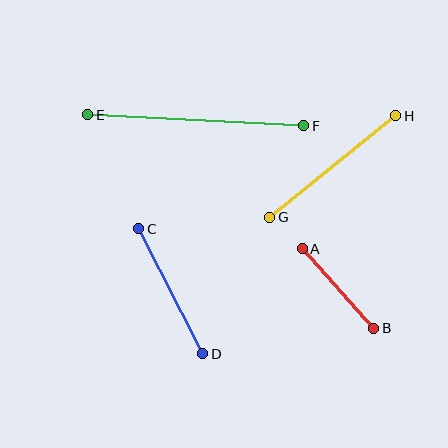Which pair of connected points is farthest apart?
Points E and F are farthest apart.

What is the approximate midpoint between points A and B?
The midpoint is at approximately (338, 288) pixels.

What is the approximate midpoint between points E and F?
The midpoint is at approximately (196, 120) pixels.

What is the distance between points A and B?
The distance is approximately 107 pixels.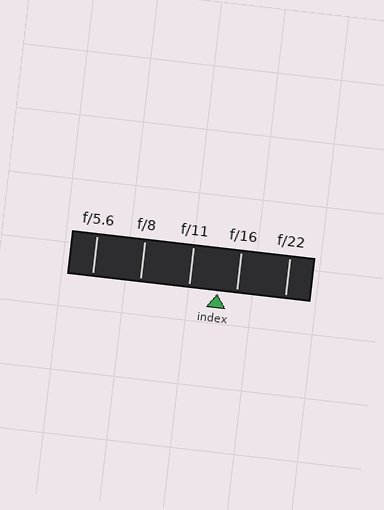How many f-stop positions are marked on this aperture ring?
There are 5 f-stop positions marked.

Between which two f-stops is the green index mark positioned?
The index mark is between f/11 and f/16.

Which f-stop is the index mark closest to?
The index mark is closest to f/16.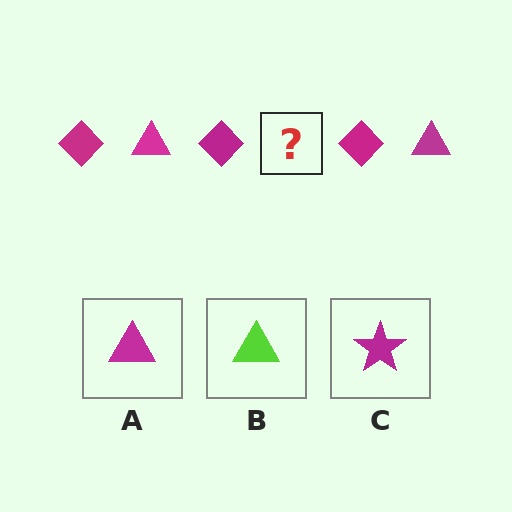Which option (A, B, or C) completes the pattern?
A.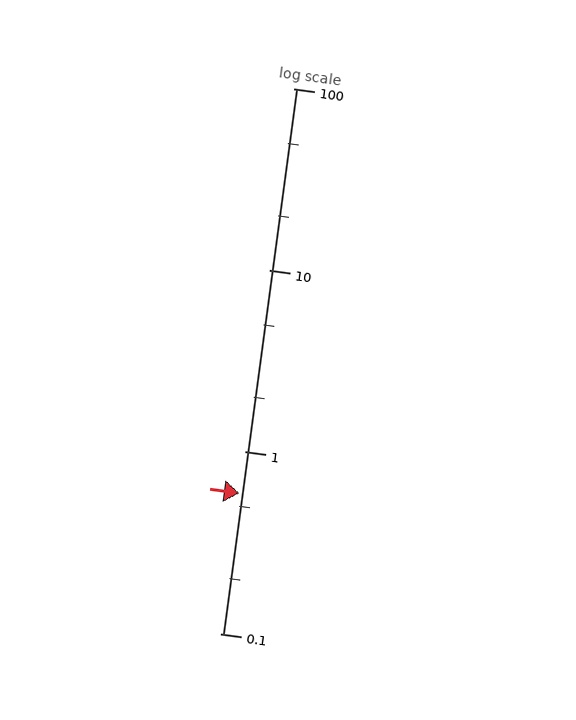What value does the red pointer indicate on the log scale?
The pointer indicates approximately 0.59.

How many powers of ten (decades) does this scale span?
The scale spans 3 decades, from 0.1 to 100.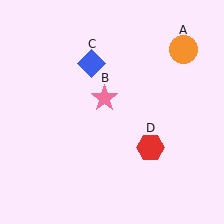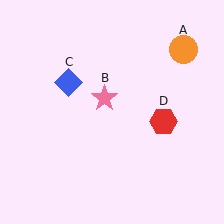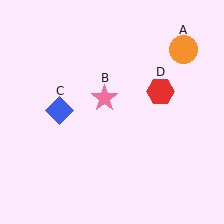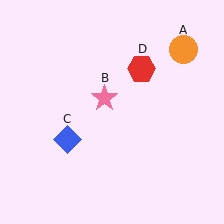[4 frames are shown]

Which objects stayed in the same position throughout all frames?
Orange circle (object A) and pink star (object B) remained stationary.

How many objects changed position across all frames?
2 objects changed position: blue diamond (object C), red hexagon (object D).